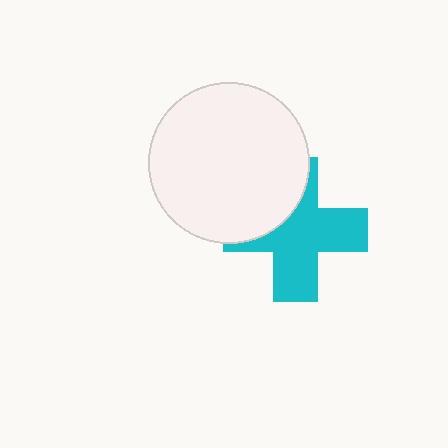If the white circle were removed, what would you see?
You would see the complete cyan cross.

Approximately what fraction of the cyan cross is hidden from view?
Roughly 33% of the cyan cross is hidden behind the white circle.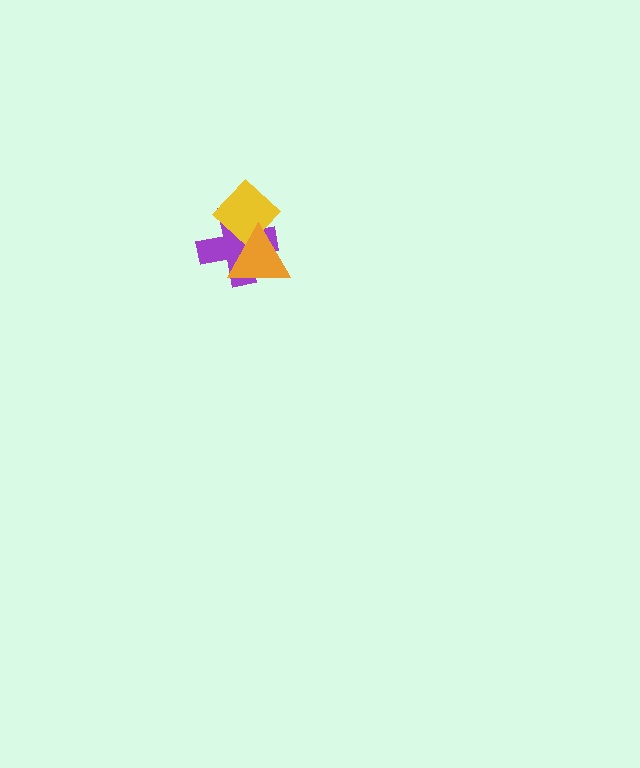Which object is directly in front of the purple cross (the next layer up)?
The yellow diamond is directly in front of the purple cross.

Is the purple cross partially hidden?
Yes, it is partially covered by another shape.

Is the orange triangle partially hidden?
No, no other shape covers it.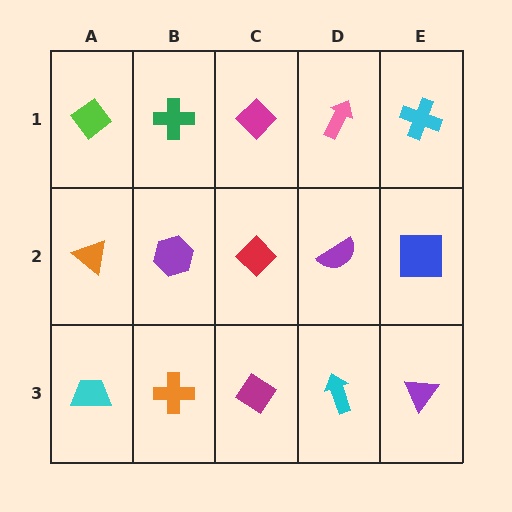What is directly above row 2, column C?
A magenta diamond.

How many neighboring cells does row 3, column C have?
3.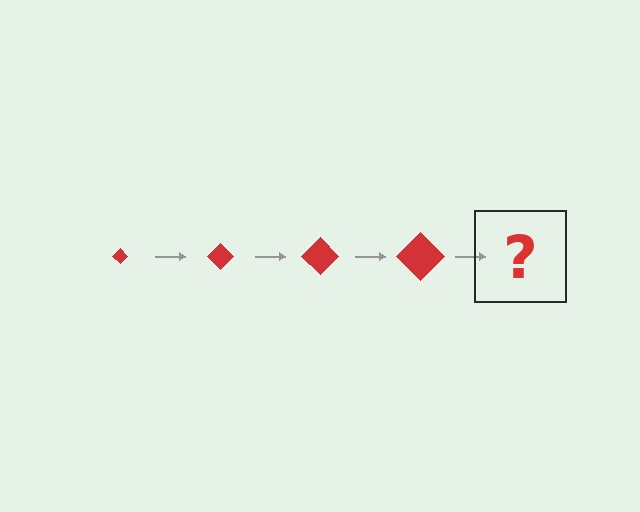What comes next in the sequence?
The next element should be a red diamond, larger than the previous one.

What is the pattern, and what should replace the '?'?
The pattern is that the diamond gets progressively larger each step. The '?' should be a red diamond, larger than the previous one.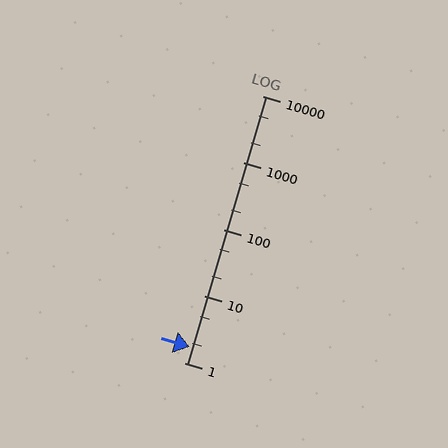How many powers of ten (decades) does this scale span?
The scale spans 4 decades, from 1 to 10000.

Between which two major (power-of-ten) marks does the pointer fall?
The pointer is between 1 and 10.